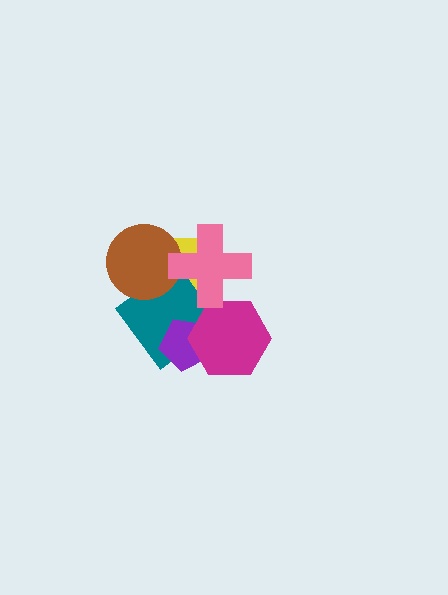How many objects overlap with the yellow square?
3 objects overlap with the yellow square.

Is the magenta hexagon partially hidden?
Yes, it is partially covered by another shape.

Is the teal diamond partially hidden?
Yes, it is partially covered by another shape.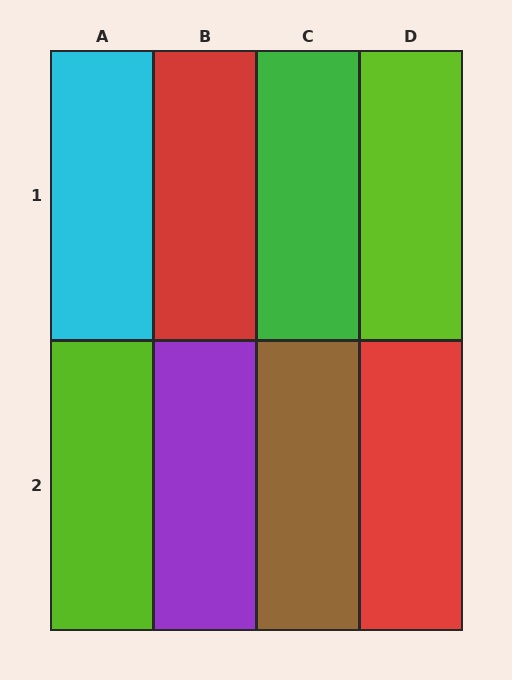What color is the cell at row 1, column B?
Red.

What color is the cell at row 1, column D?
Lime.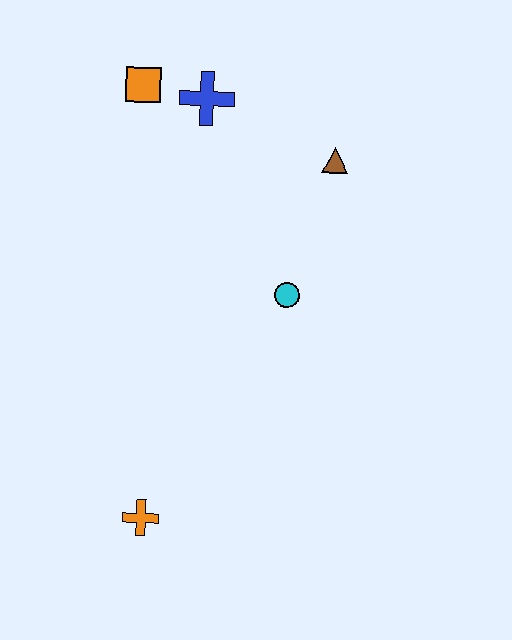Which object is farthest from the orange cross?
The orange square is farthest from the orange cross.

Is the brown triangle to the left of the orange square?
No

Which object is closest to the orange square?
The blue cross is closest to the orange square.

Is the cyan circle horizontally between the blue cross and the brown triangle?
Yes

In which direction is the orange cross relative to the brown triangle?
The orange cross is below the brown triangle.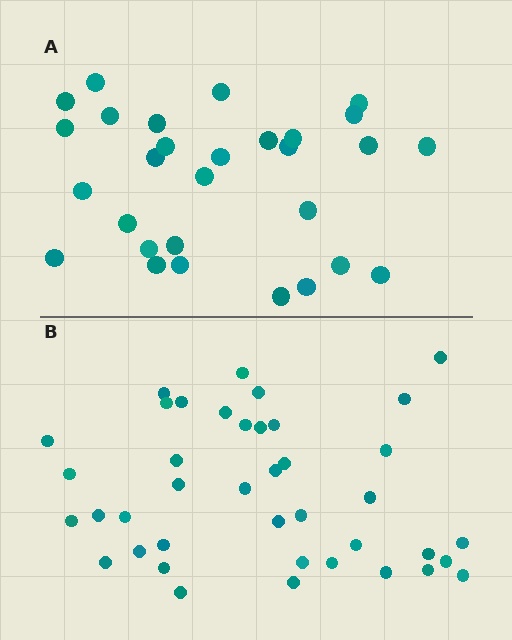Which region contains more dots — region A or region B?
Region B (the bottom region) has more dots.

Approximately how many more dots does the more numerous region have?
Region B has roughly 12 or so more dots than region A.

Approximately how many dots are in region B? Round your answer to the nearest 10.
About 40 dots.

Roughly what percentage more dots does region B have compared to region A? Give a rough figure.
About 40% more.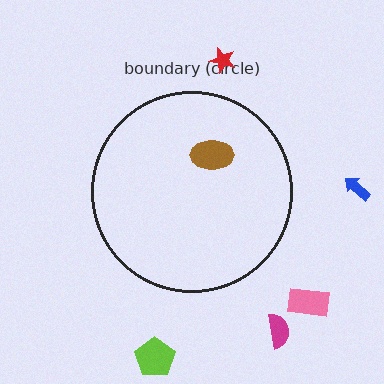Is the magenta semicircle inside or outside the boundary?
Outside.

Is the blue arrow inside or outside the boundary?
Outside.